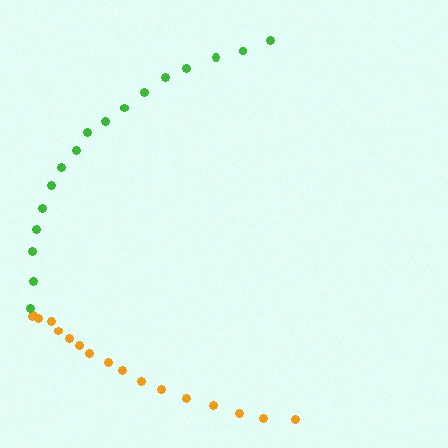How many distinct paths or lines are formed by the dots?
There are 2 distinct paths.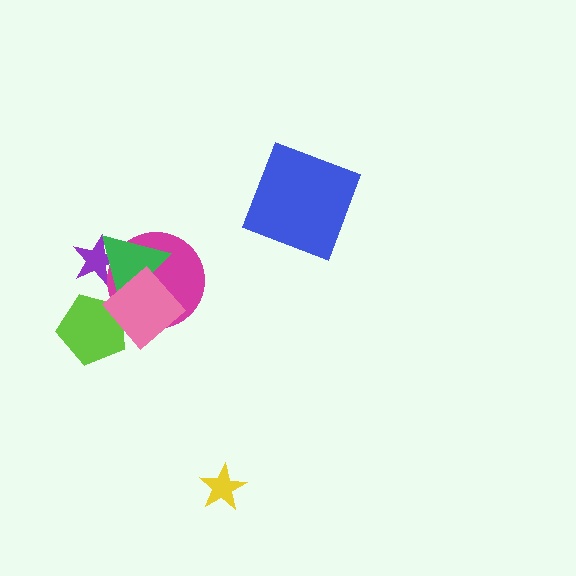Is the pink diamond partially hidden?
No, no other shape covers it.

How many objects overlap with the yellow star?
0 objects overlap with the yellow star.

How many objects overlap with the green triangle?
3 objects overlap with the green triangle.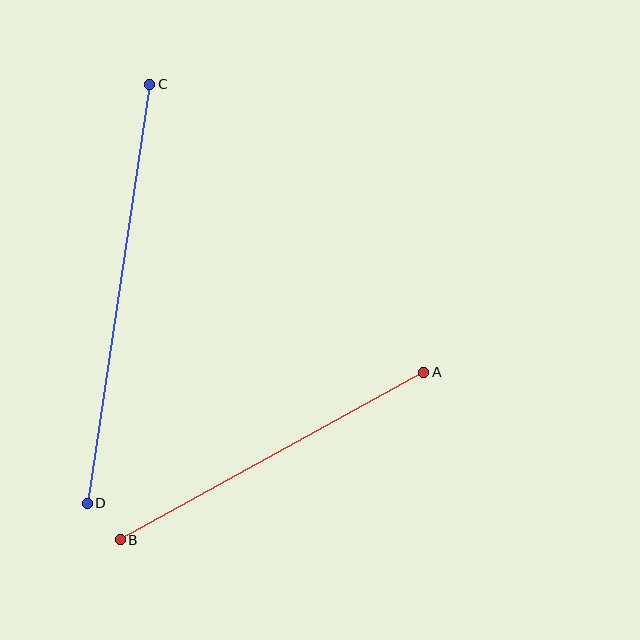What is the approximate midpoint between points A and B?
The midpoint is at approximately (272, 456) pixels.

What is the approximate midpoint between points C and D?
The midpoint is at approximately (119, 294) pixels.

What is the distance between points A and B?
The distance is approximately 347 pixels.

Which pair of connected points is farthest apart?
Points C and D are farthest apart.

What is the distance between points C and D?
The distance is approximately 423 pixels.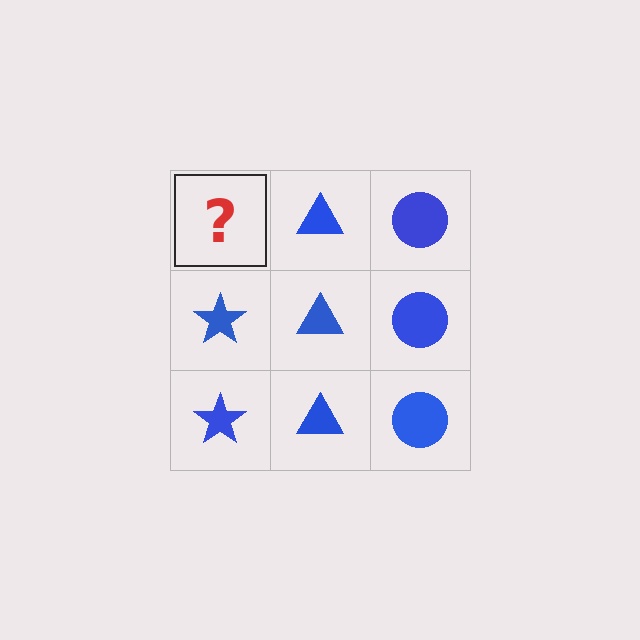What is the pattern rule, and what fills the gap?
The rule is that each column has a consistent shape. The gap should be filled with a blue star.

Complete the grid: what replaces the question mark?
The question mark should be replaced with a blue star.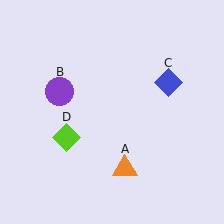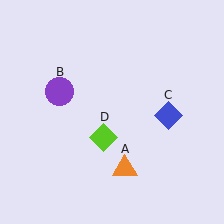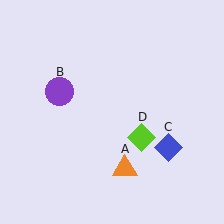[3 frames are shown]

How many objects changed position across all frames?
2 objects changed position: blue diamond (object C), lime diamond (object D).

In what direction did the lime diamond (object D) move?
The lime diamond (object D) moved right.